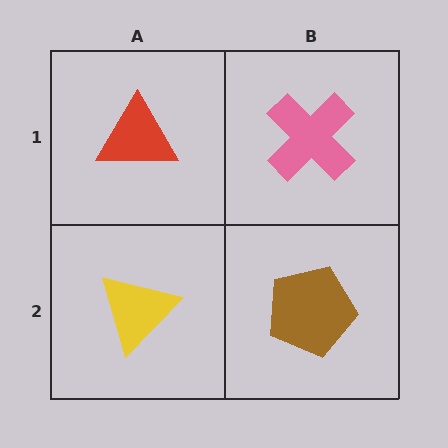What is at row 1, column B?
A pink cross.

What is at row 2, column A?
A yellow triangle.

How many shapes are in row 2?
2 shapes.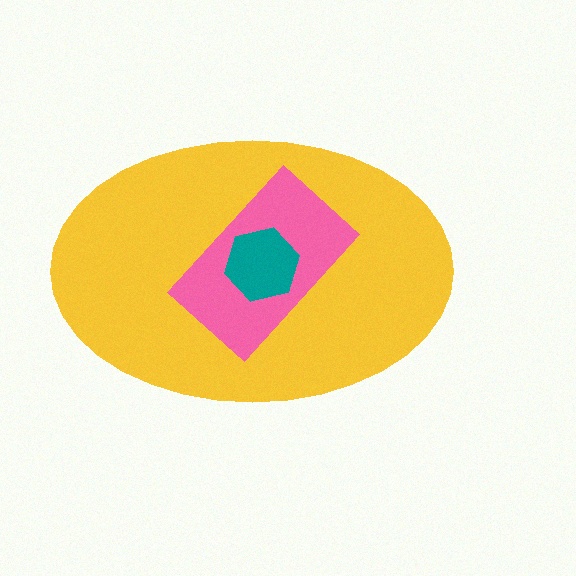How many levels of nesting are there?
3.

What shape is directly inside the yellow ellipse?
The pink rectangle.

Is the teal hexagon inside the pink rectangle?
Yes.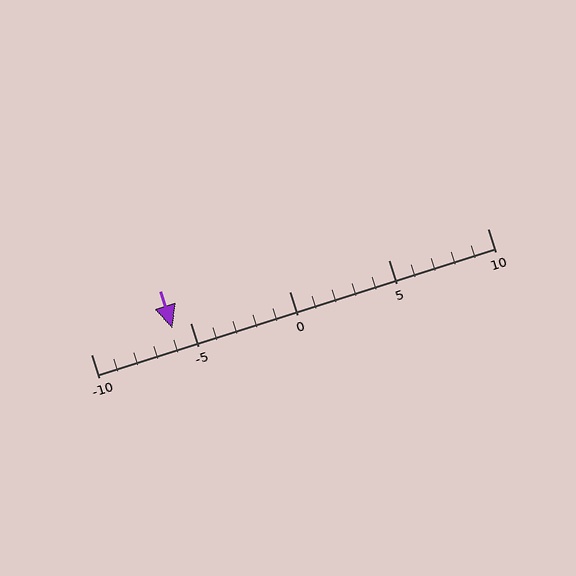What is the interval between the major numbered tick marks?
The major tick marks are spaced 5 units apart.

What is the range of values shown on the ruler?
The ruler shows values from -10 to 10.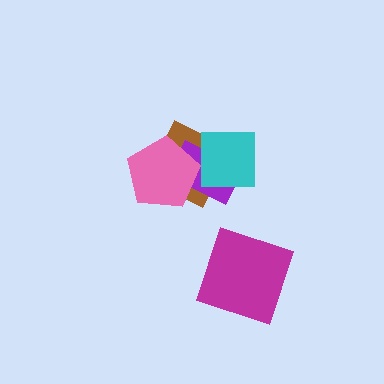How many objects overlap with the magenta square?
0 objects overlap with the magenta square.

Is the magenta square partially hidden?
No, no other shape covers it.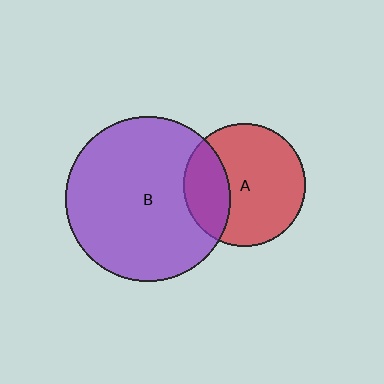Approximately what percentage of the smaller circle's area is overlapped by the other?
Approximately 30%.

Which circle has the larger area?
Circle B (purple).